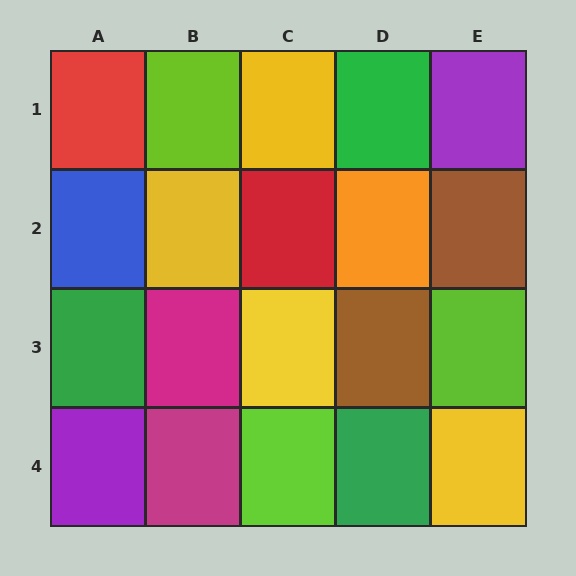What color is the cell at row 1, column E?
Purple.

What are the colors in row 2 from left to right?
Blue, yellow, red, orange, brown.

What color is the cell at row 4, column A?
Purple.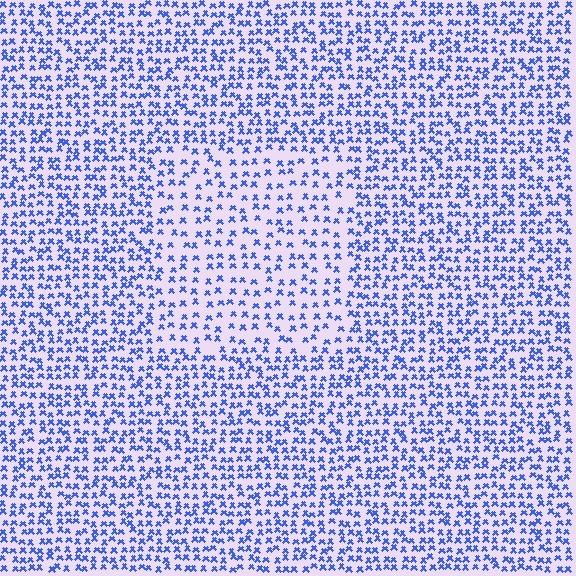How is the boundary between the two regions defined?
The boundary is defined by a change in element density (approximately 1.7x ratio). All elements are the same color, size, and shape.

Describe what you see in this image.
The image contains small blue elements arranged at two different densities. A rectangle-shaped region is visible where the elements are less densely packed than the surrounding area.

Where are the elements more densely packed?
The elements are more densely packed outside the rectangle boundary.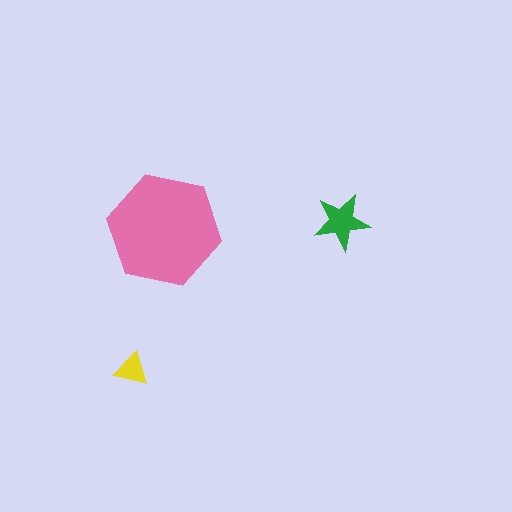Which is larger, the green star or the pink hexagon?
The pink hexagon.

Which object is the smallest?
The yellow triangle.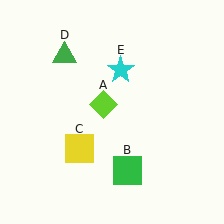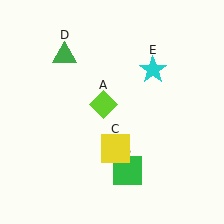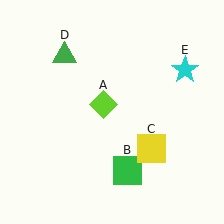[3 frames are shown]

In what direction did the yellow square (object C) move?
The yellow square (object C) moved right.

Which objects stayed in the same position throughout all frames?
Lime diamond (object A) and green square (object B) and green triangle (object D) remained stationary.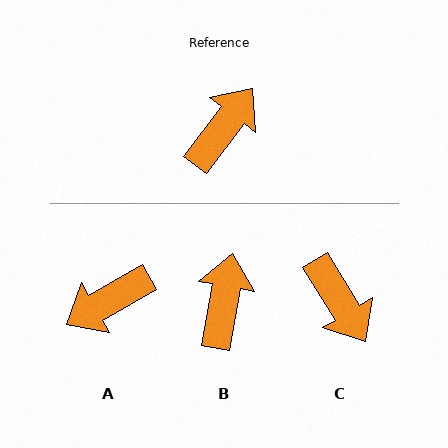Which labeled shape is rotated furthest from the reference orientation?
A, about 156 degrees away.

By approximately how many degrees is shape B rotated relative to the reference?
Approximately 27 degrees counter-clockwise.